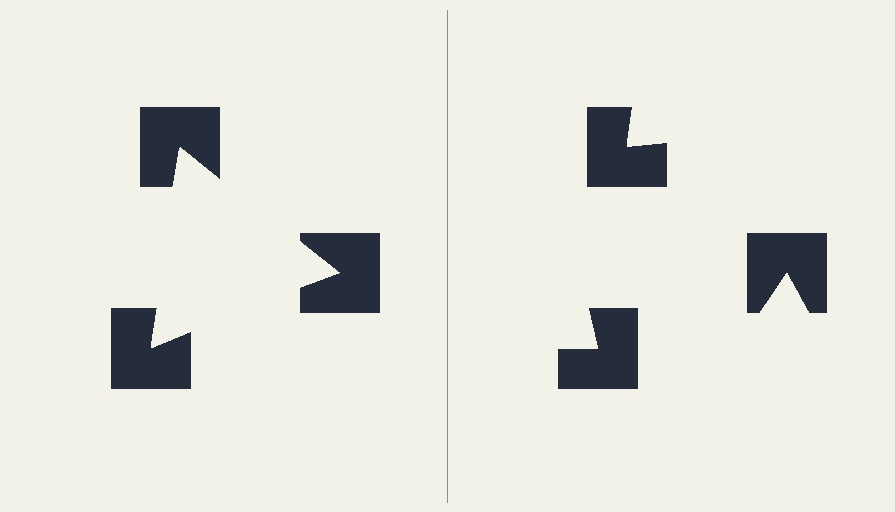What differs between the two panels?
The notched squares are positioned identically on both sides; only the wedge orientations differ. On the left they align to a triangle; on the right they are misaligned.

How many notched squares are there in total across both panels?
6 — 3 on each side.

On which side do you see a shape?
An illusory triangle appears on the left side. On the right side the wedge cuts are rotated, so no coherent shape forms.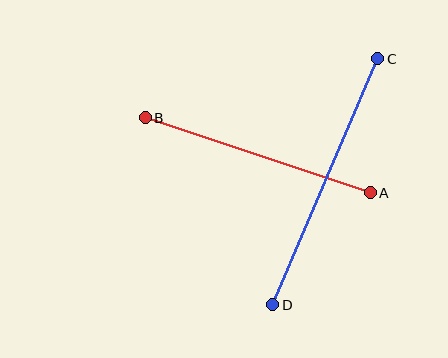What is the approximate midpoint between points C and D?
The midpoint is at approximately (325, 182) pixels.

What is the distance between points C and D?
The distance is approximately 267 pixels.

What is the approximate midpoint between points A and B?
The midpoint is at approximately (258, 155) pixels.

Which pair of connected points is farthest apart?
Points C and D are farthest apart.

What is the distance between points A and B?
The distance is approximately 237 pixels.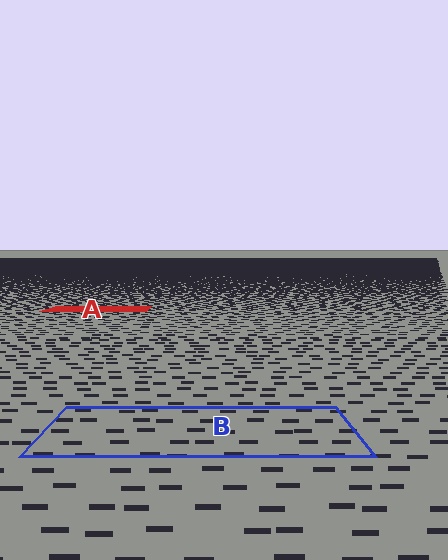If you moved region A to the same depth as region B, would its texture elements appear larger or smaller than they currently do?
They would appear larger. At a closer depth, the same texture elements are projected at a bigger on-screen size.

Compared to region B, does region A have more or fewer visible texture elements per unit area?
Region A has more texture elements per unit area — they are packed more densely because it is farther away.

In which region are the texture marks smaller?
The texture marks are smaller in region A, because it is farther away.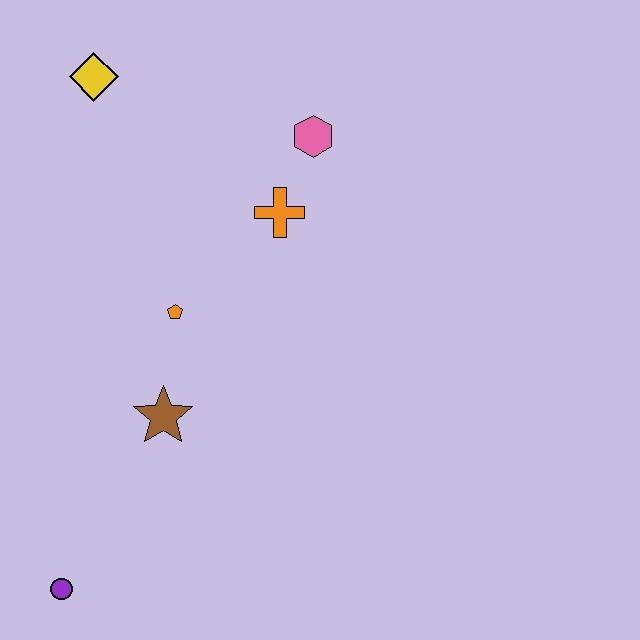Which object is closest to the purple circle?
The brown star is closest to the purple circle.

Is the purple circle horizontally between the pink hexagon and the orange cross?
No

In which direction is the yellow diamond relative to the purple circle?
The yellow diamond is above the purple circle.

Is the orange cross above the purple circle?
Yes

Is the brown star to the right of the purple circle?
Yes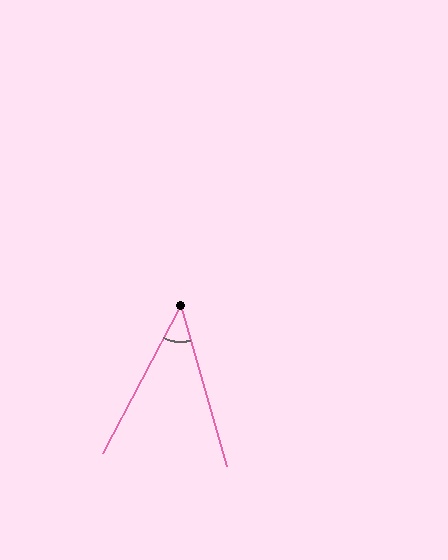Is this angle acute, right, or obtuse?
It is acute.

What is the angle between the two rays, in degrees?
Approximately 44 degrees.